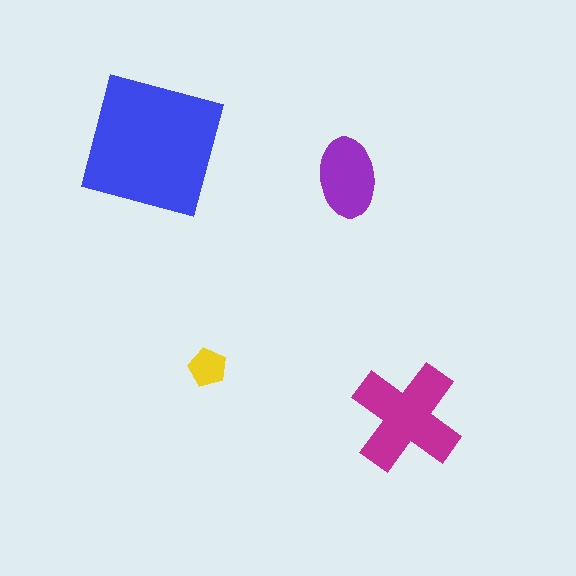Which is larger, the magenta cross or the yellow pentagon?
The magenta cross.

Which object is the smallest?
The yellow pentagon.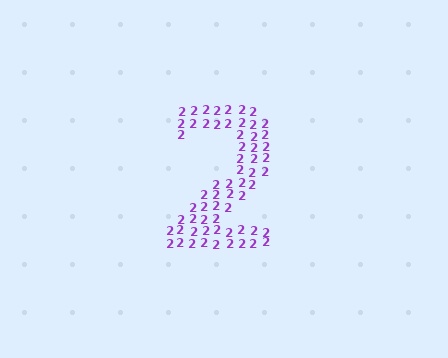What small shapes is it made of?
It is made of small digit 2's.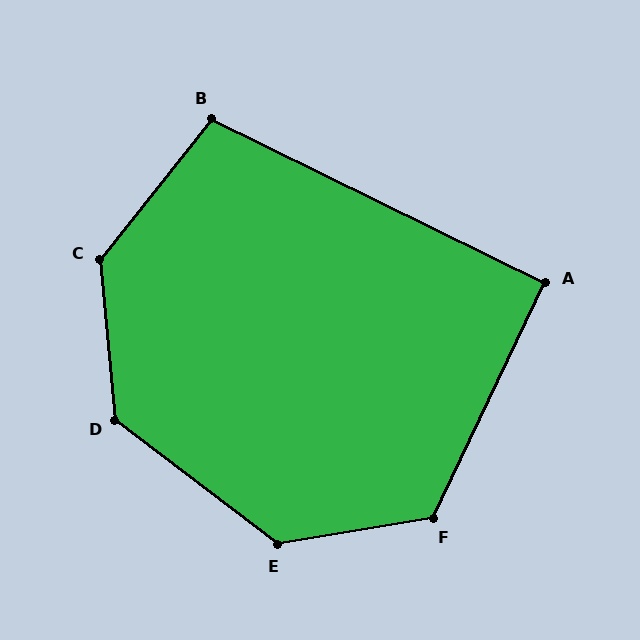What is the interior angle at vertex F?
Approximately 125 degrees (obtuse).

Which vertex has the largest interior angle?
C, at approximately 136 degrees.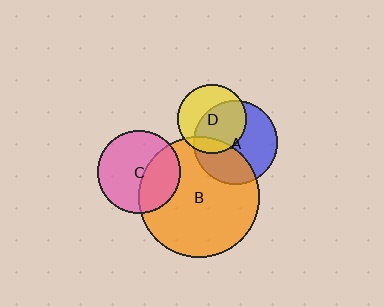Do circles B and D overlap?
Yes.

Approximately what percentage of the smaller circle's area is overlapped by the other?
Approximately 15%.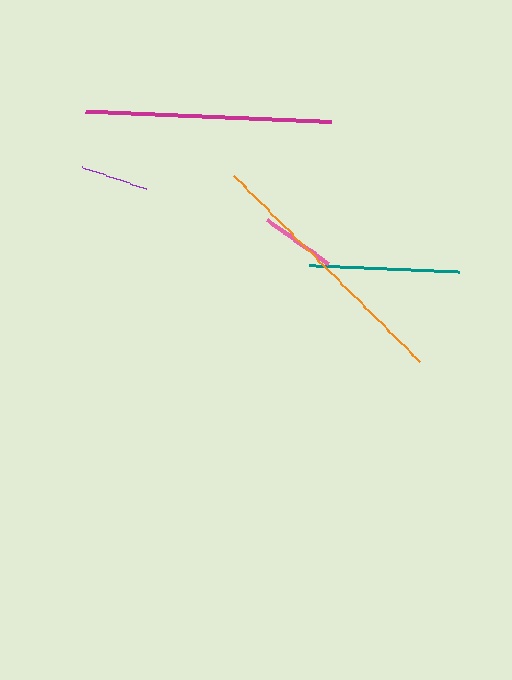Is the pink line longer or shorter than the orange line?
The orange line is longer than the pink line.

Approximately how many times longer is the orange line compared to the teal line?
The orange line is approximately 1.8 times the length of the teal line.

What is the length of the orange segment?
The orange segment is approximately 263 pixels long.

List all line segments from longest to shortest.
From longest to shortest: orange, magenta, teal, pink, purple.